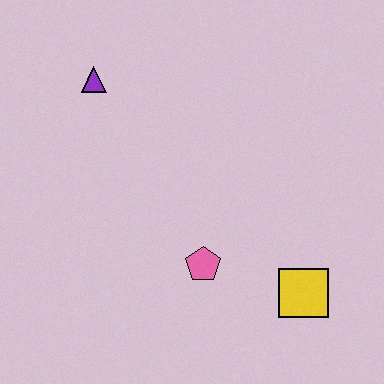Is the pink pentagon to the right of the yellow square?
No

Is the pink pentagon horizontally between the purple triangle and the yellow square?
Yes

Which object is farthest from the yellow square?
The purple triangle is farthest from the yellow square.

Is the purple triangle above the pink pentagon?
Yes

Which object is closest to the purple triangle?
The pink pentagon is closest to the purple triangle.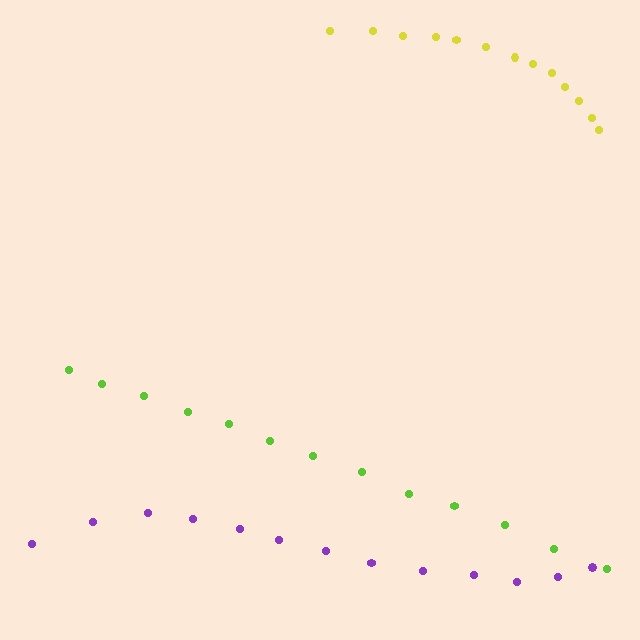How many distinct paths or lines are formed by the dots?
There are 3 distinct paths.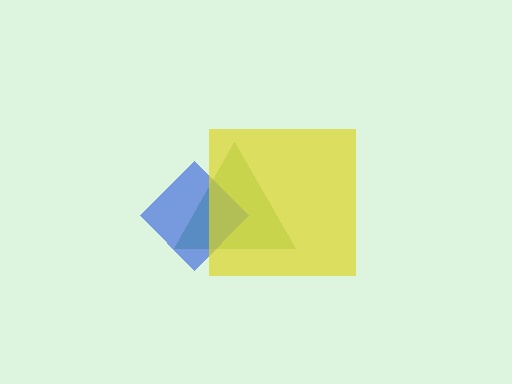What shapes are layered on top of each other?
The layered shapes are: a green triangle, a blue diamond, a yellow square.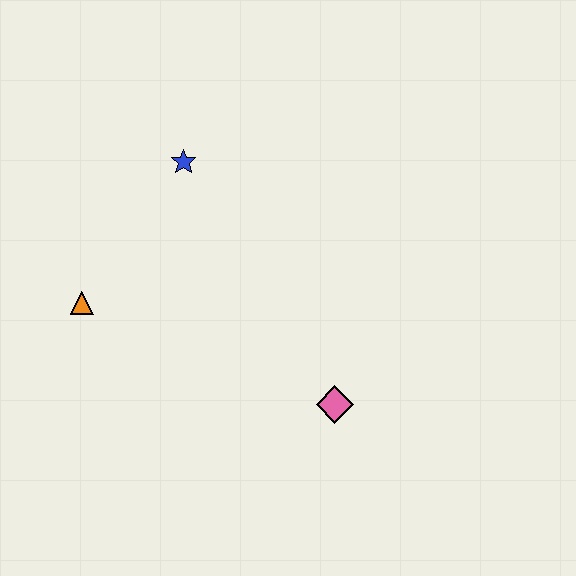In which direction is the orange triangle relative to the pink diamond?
The orange triangle is to the left of the pink diamond.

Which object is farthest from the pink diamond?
The blue star is farthest from the pink diamond.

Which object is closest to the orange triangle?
The blue star is closest to the orange triangle.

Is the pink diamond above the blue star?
No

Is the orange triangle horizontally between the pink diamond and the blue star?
No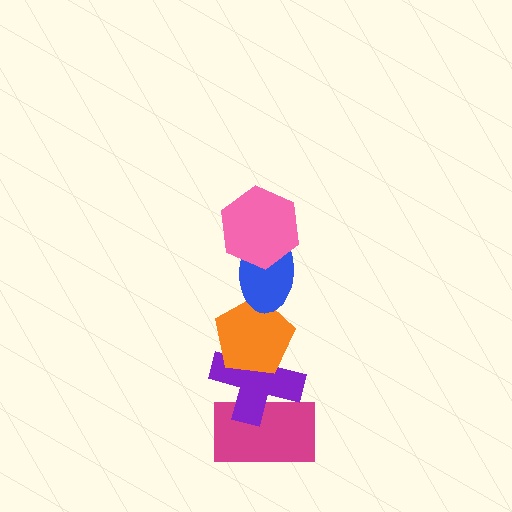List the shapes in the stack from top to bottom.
From top to bottom: the pink hexagon, the blue ellipse, the orange pentagon, the purple cross, the magenta rectangle.